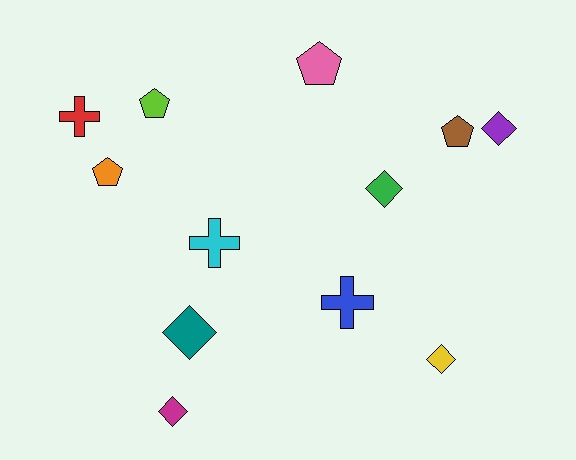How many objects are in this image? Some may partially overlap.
There are 12 objects.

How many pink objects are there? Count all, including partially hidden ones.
There is 1 pink object.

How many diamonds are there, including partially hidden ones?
There are 5 diamonds.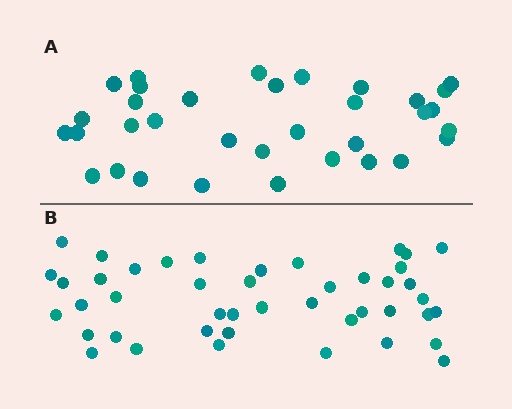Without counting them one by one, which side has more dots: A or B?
Region B (the bottom region) has more dots.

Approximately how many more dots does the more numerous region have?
Region B has roughly 10 or so more dots than region A.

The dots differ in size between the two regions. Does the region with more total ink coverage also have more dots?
No. Region A has more total ink coverage because its dots are larger, but region B actually contains more individual dots. Total area can be misleading — the number of items is what matters here.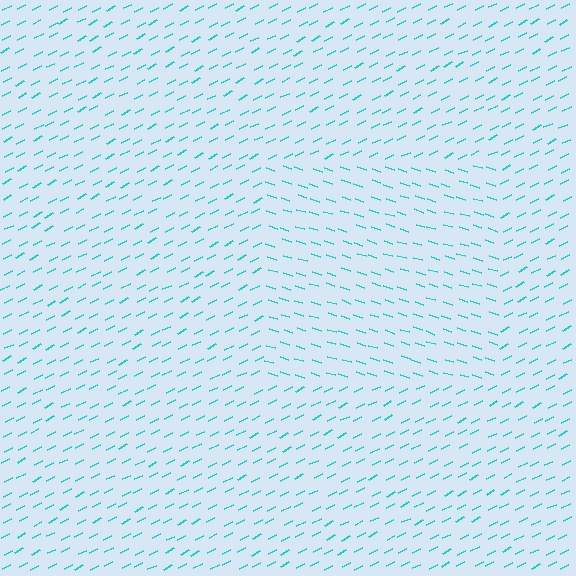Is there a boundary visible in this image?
Yes, there is a texture boundary formed by a change in line orientation.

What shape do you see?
I see a rectangle.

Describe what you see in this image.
The image is filled with small cyan line segments. A rectangle region in the image has lines oriented differently from the surrounding lines, creating a visible texture boundary.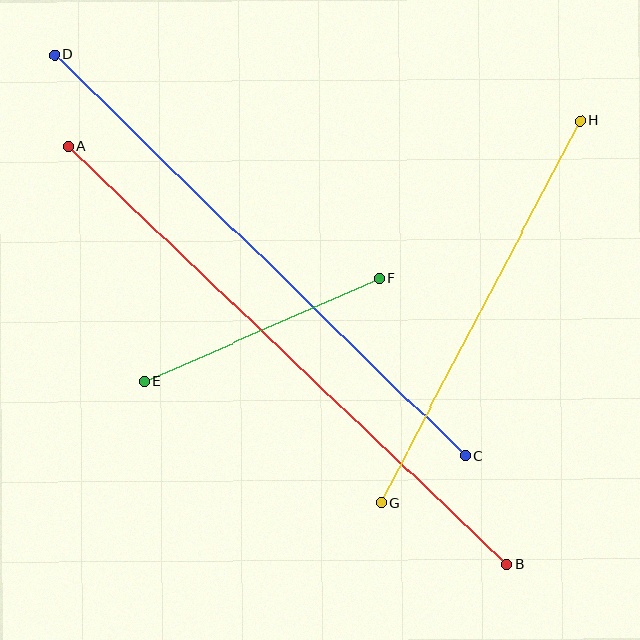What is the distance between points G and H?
The distance is approximately 431 pixels.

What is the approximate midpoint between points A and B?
The midpoint is at approximately (288, 355) pixels.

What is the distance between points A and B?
The distance is approximately 606 pixels.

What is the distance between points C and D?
The distance is approximately 574 pixels.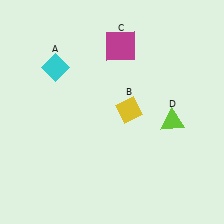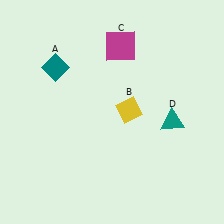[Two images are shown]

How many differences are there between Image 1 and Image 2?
There are 2 differences between the two images.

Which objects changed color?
A changed from cyan to teal. D changed from lime to teal.